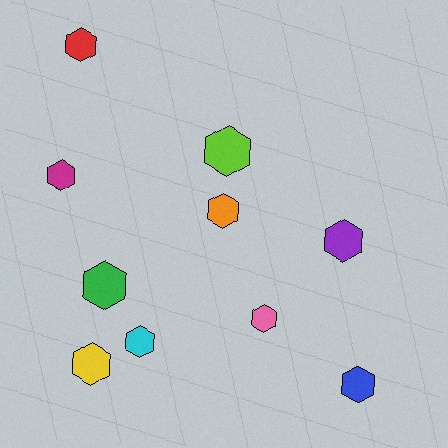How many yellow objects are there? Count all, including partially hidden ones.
There is 1 yellow object.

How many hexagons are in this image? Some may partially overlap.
There are 10 hexagons.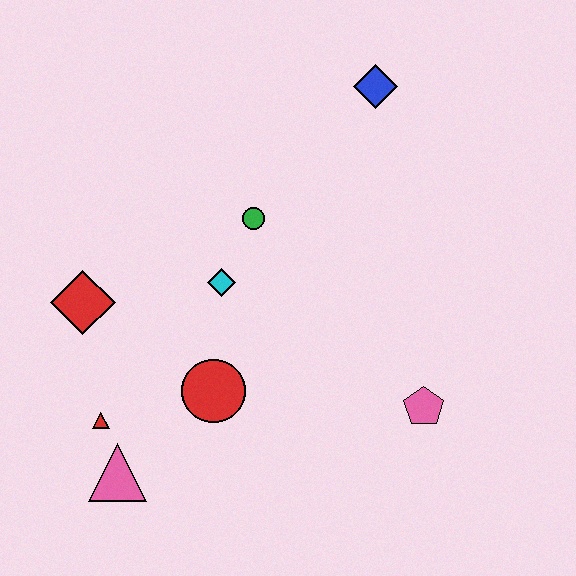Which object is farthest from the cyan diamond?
The blue diamond is farthest from the cyan diamond.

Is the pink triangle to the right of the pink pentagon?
No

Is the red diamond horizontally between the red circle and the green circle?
No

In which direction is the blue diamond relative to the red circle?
The blue diamond is above the red circle.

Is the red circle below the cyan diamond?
Yes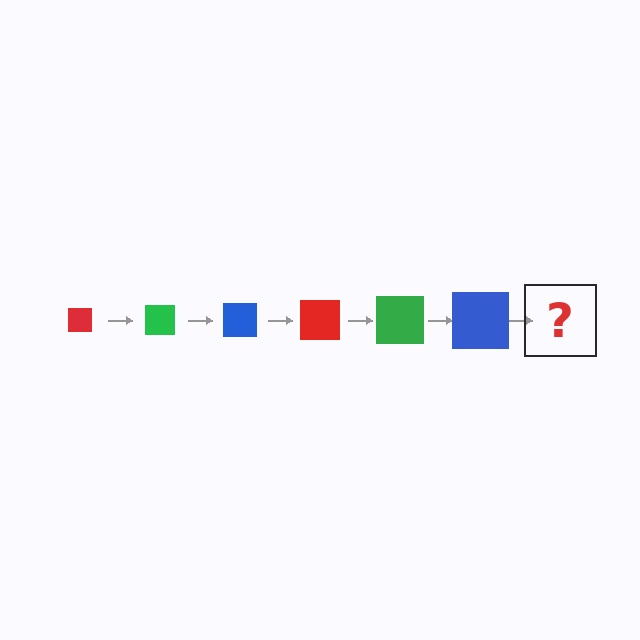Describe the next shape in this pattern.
It should be a red square, larger than the previous one.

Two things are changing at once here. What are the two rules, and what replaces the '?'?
The two rules are that the square grows larger each step and the color cycles through red, green, and blue. The '?' should be a red square, larger than the previous one.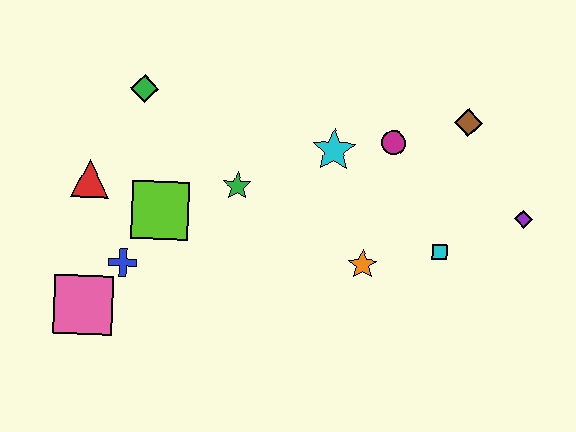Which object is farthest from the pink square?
The purple diamond is farthest from the pink square.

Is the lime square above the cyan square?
Yes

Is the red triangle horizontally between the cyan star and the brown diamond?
No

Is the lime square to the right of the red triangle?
Yes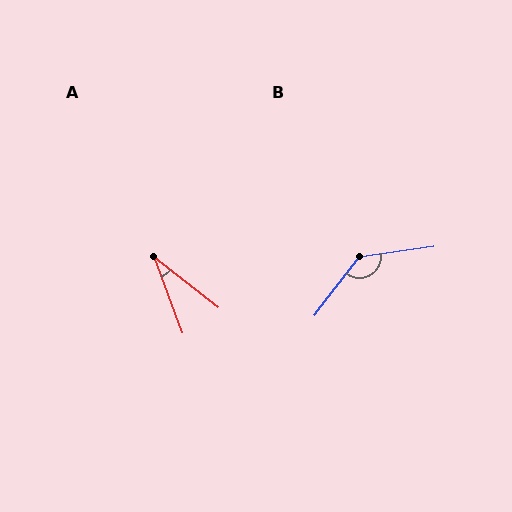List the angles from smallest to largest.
A (31°), B (136°).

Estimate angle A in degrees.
Approximately 31 degrees.